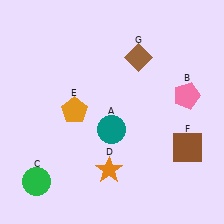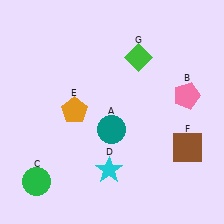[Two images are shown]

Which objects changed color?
D changed from orange to cyan. G changed from brown to green.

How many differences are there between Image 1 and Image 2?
There are 2 differences between the two images.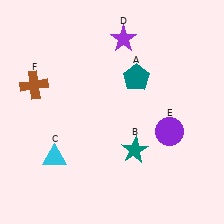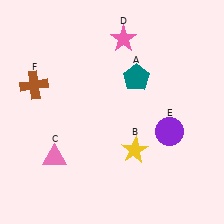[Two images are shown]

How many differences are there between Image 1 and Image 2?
There are 3 differences between the two images.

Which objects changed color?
B changed from teal to yellow. C changed from cyan to pink. D changed from purple to pink.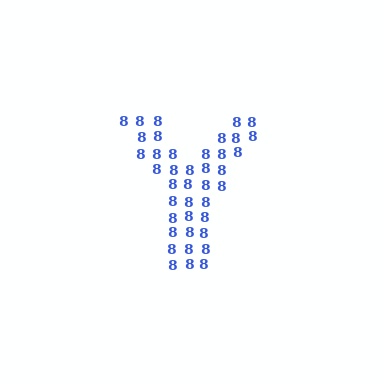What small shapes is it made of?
It is made of small digit 8's.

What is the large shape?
The large shape is the letter Y.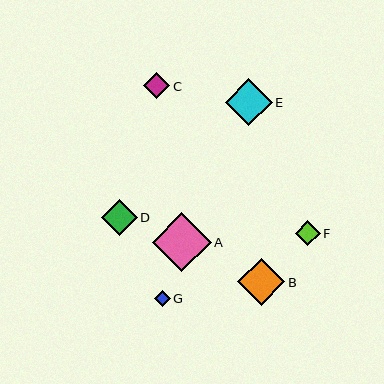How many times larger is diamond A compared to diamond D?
Diamond A is approximately 1.6 times the size of diamond D.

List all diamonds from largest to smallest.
From largest to smallest: A, B, E, D, C, F, G.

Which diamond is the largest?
Diamond A is the largest with a size of approximately 59 pixels.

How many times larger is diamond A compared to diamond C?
Diamond A is approximately 2.2 times the size of diamond C.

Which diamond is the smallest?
Diamond G is the smallest with a size of approximately 16 pixels.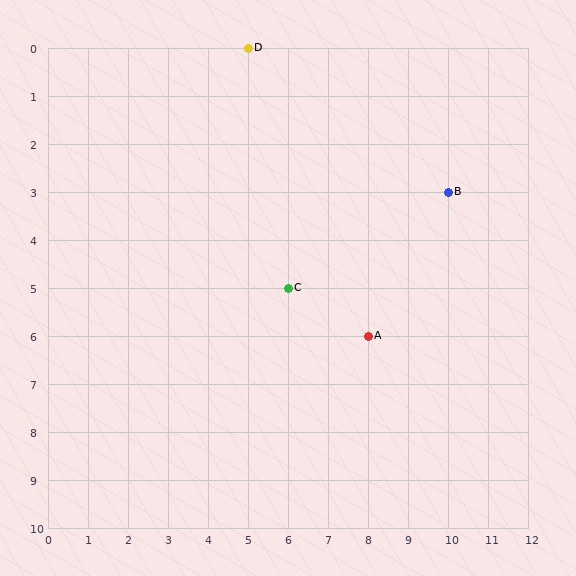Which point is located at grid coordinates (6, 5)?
Point C is at (6, 5).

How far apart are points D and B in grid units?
Points D and B are 5 columns and 3 rows apart (about 5.8 grid units diagonally).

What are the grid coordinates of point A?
Point A is at grid coordinates (8, 6).